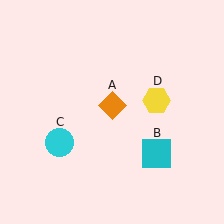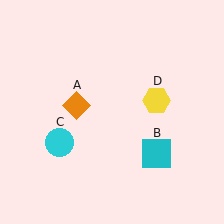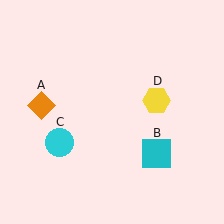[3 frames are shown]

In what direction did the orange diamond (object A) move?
The orange diamond (object A) moved left.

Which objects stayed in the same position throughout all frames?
Cyan square (object B) and cyan circle (object C) and yellow hexagon (object D) remained stationary.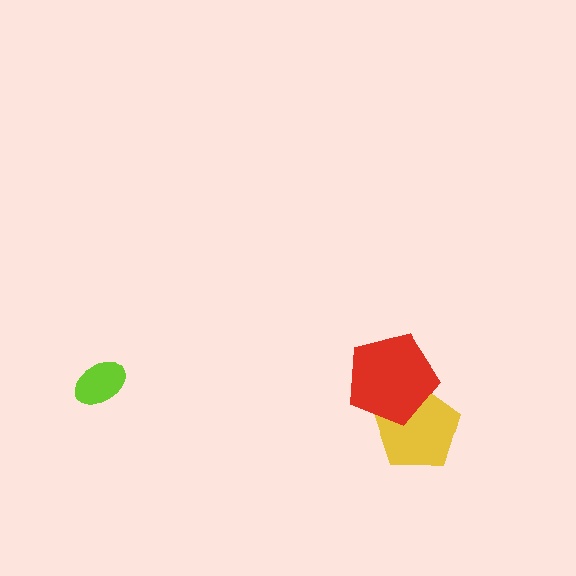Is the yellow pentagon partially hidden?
Yes, it is partially covered by another shape.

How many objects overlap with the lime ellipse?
0 objects overlap with the lime ellipse.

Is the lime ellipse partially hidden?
No, no other shape covers it.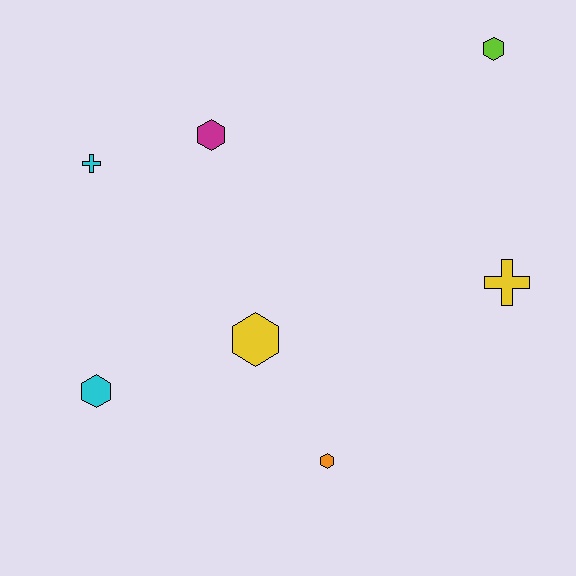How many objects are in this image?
There are 7 objects.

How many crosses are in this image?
There are 2 crosses.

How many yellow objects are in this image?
There are 2 yellow objects.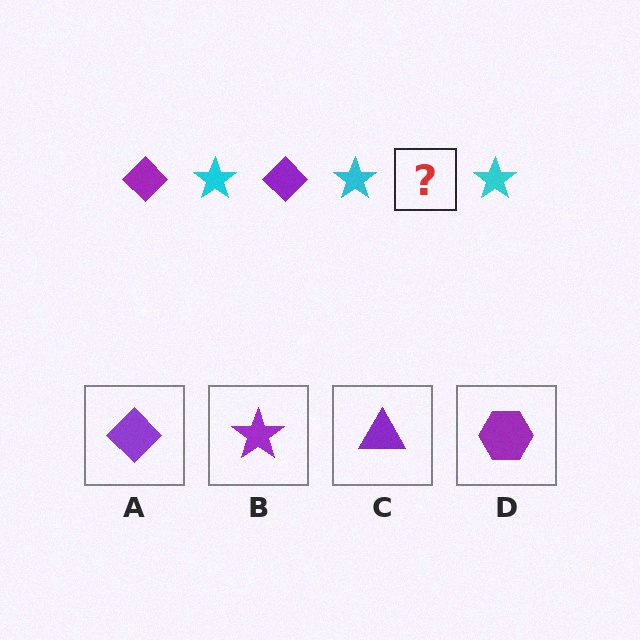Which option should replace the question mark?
Option A.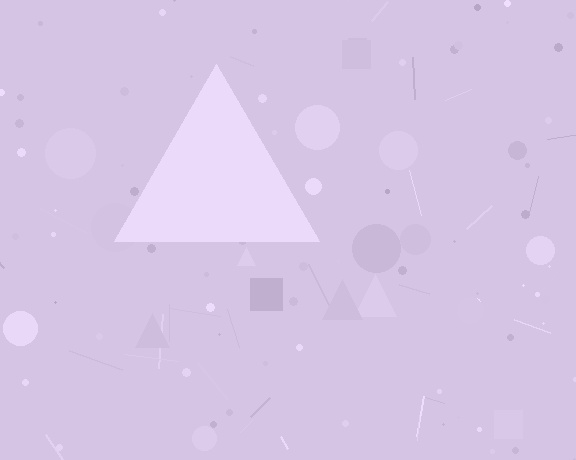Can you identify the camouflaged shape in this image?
The camouflaged shape is a triangle.